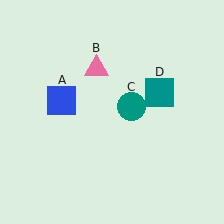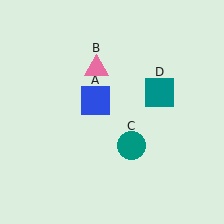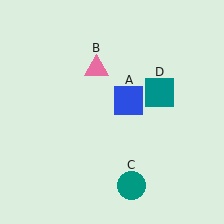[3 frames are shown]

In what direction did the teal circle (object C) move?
The teal circle (object C) moved down.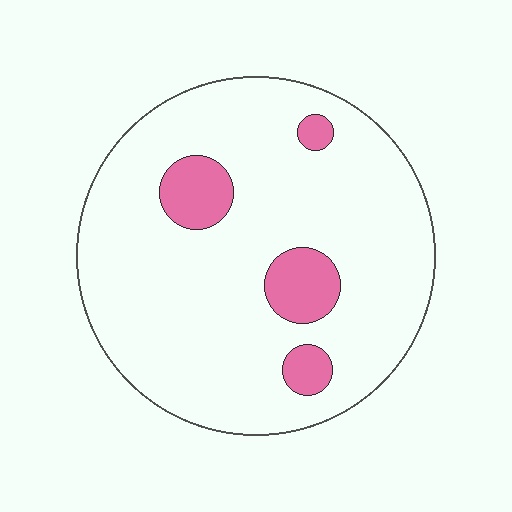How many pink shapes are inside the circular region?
4.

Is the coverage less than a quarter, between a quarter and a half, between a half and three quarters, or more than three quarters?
Less than a quarter.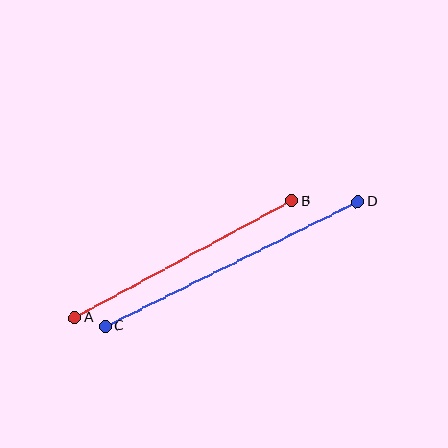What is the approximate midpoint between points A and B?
The midpoint is at approximately (183, 259) pixels.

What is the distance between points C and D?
The distance is approximately 282 pixels.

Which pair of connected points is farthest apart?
Points C and D are farthest apart.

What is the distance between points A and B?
The distance is approximately 247 pixels.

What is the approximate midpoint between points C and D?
The midpoint is at approximately (232, 264) pixels.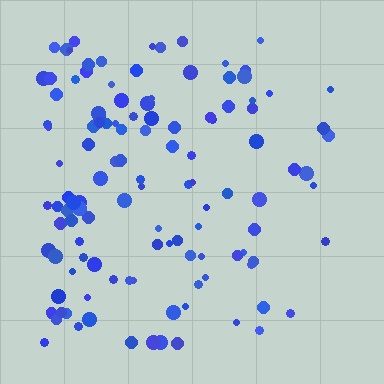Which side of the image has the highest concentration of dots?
The left.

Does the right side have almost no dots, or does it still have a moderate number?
Still a moderate number, just noticeably fewer than the left.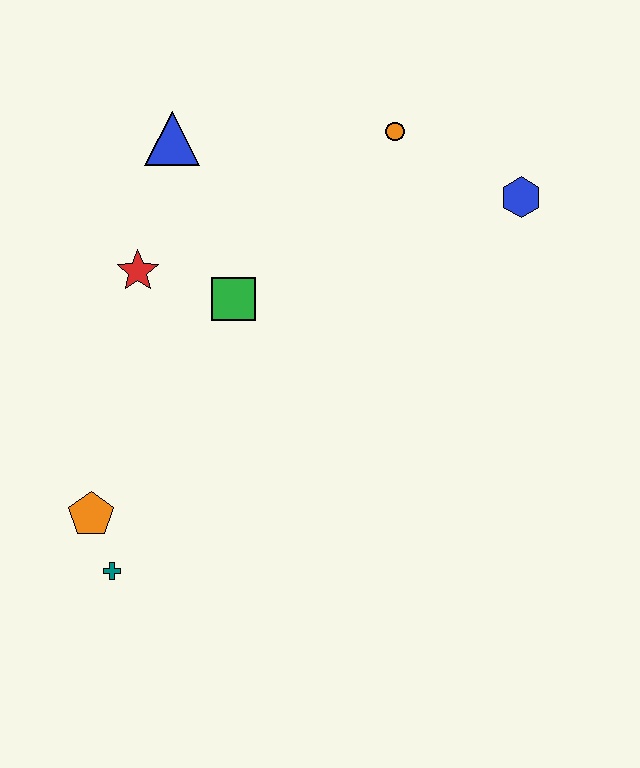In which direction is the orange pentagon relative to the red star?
The orange pentagon is below the red star.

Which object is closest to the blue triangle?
The red star is closest to the blue triangle.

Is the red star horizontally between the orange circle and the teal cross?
Yes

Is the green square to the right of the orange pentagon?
Yes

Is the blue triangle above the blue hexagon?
Yes